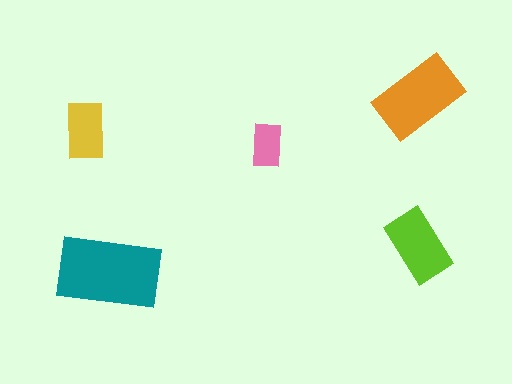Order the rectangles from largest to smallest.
the teal one, the orange one, the lime one, the yellow one, the pink one.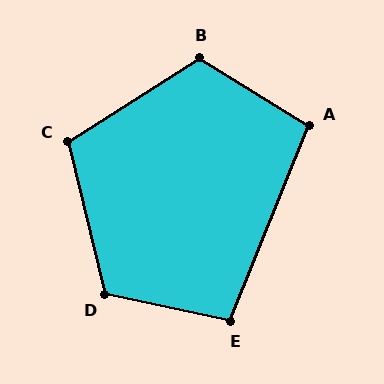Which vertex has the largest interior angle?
D, at approximately 116 degrees.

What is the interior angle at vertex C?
Approximately 109 degrees (obtuse).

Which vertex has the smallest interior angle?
A, at approximately 100 degrees.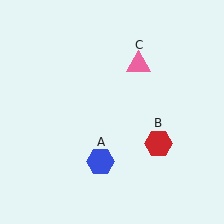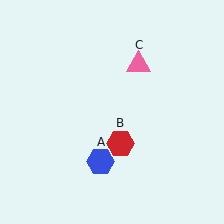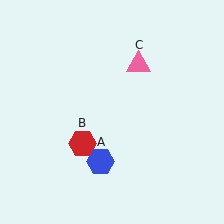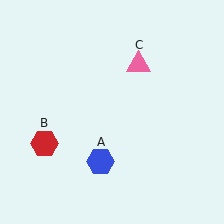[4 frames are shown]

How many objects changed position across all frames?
1 object changed position: red hexagon (object B).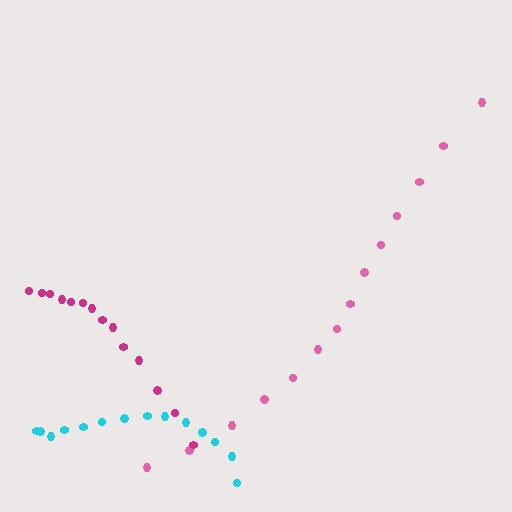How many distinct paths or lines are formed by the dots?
There are 3 distinct paths.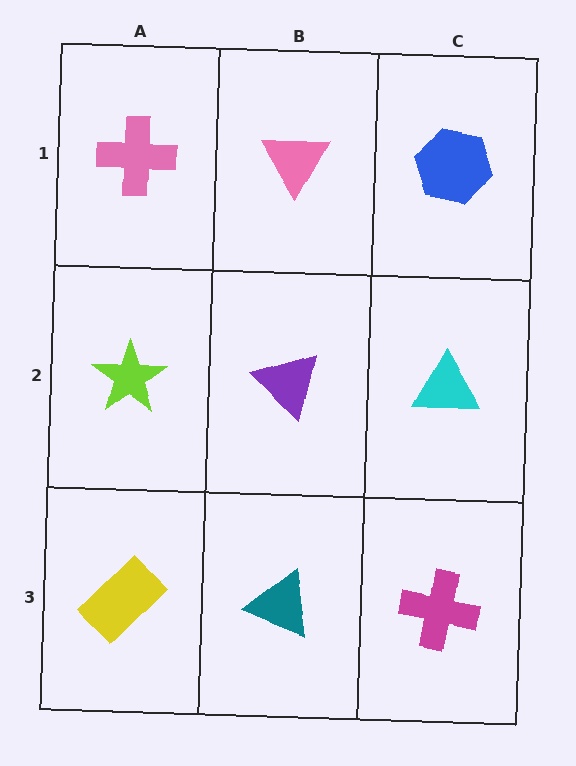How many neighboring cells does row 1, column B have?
3.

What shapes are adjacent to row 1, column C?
A cyan triangle (row 2, column C), a pink triangle (row 1, column B).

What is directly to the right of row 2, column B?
A cyan triangle.